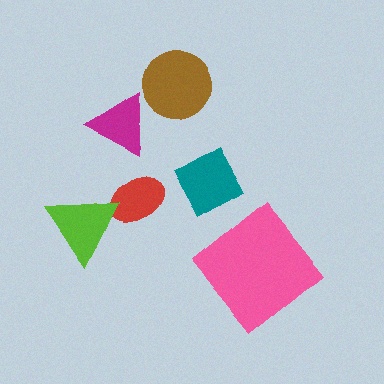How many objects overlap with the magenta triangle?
0 objects overlap with the magenta triangle.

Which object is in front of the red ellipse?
The lime triangle is in front of the red ellipse.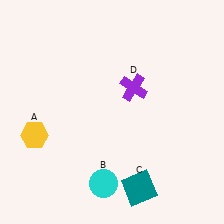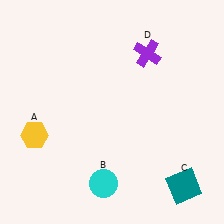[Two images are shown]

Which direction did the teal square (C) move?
The teal square (C) moved right.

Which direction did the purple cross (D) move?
The purple cross (D) moved up.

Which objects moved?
The objects that moved are: the teal square (C), the purple cross (D).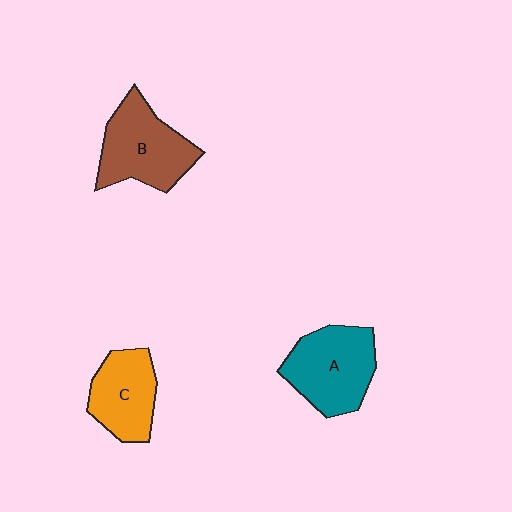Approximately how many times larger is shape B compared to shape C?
Approximately 1.3 times.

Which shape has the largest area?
Shape B (brown).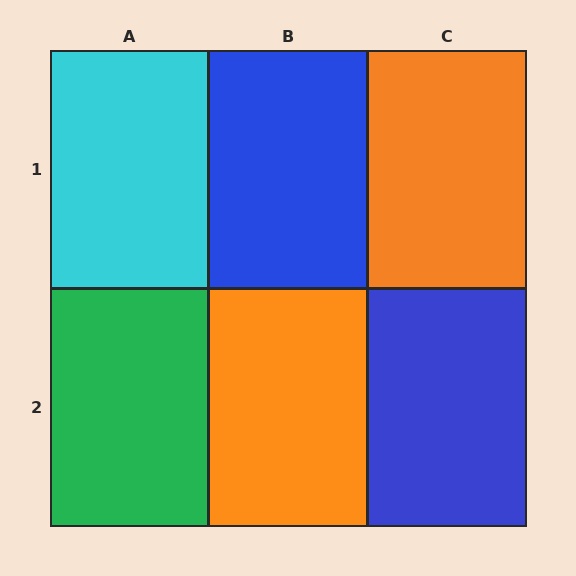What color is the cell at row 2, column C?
Blue.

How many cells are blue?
2 cells are blue.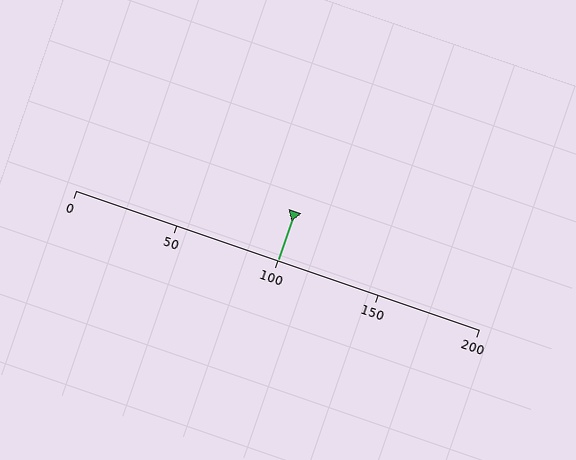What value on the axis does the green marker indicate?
The marker indicates approximately 100.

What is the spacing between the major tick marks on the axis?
The major ticks are spaced 50 apart.